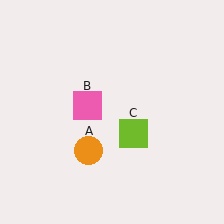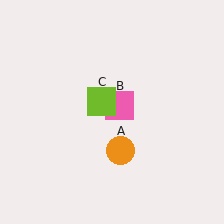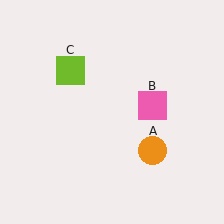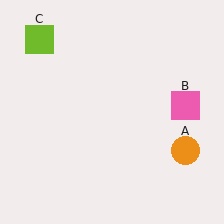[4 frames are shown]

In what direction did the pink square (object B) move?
The pink square (object B) moved right.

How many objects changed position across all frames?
3 objects changed position: orange circle (object A), pink square (object B), lime square (object C).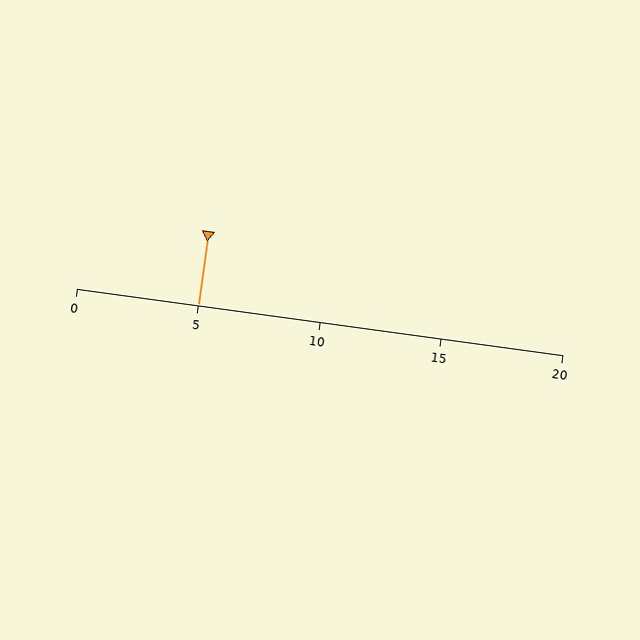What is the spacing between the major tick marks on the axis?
The major ticks are spaced 5 apart.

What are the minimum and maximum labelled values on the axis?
The axis runs from 0 to 20.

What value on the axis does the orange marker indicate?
The marker indicates approximately 5.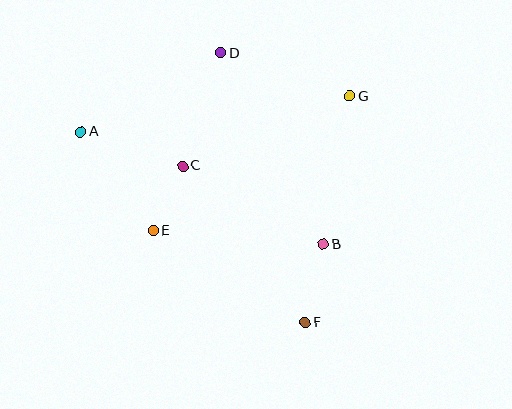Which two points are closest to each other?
Points C and E are closest to each other.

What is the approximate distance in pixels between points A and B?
The distance between A and B is approximately 267 pixels.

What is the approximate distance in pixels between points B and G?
The distance between B and G is approximately 150 pixels.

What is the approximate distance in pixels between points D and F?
The distance between D and F is approximately 282 pixels.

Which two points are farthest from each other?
Points A and F are farthest from each other.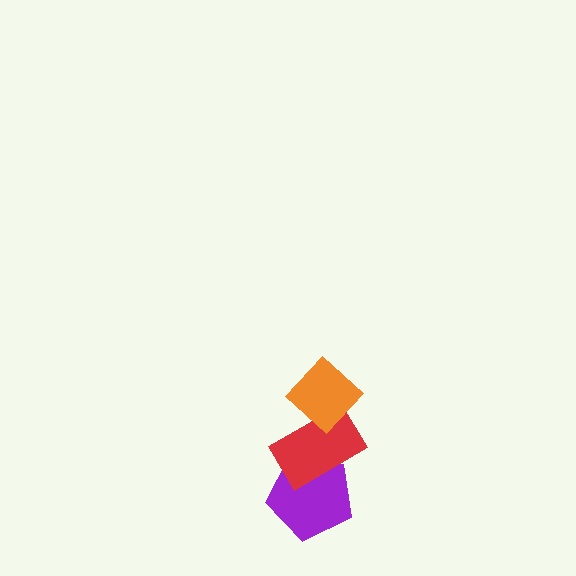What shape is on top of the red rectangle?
The orange diamond is on top of the red rectangle.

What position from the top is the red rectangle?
The red rectangle is 2nd from the top.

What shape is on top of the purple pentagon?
The red rectangle is on top of the purple pentagon.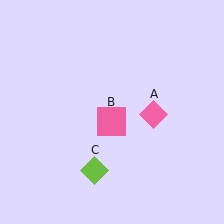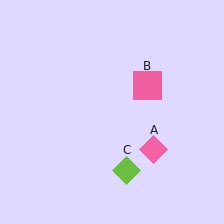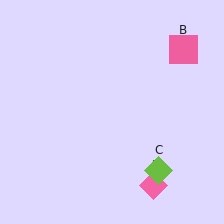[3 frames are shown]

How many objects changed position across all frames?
3 objects changed position: pink diamond (object A), pink square (object B), lime diamond (object C).